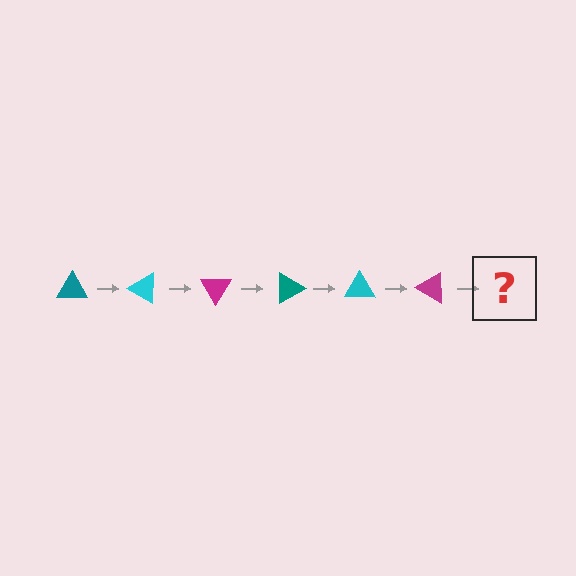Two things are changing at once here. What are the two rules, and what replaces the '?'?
The two rules are that it rotates 30 degrees each step and the color cycles through teal, cyan, and magenta. The '?' should be a teal triangle, rotated 180 degrees from the start.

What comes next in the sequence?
The next element should be a teal triangle, rotated 180 degrees from the start.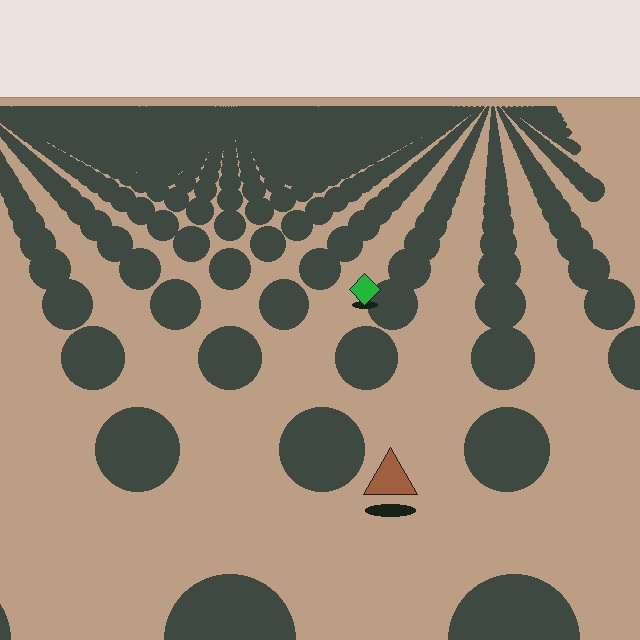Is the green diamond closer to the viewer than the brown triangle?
No. The brown triangle is closer — you can tell from the texture gradient: the ground texture is coarser near it.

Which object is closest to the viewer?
The brown triangle is closest. The texture marks near it are larger and more spread out.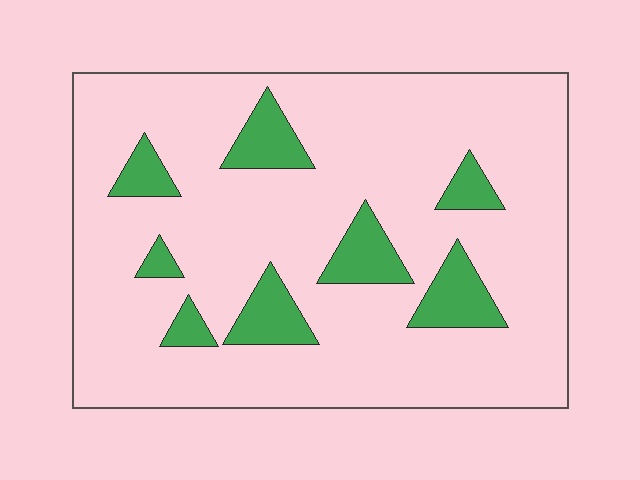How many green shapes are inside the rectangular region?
8.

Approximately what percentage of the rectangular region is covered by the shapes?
Approximately 15%.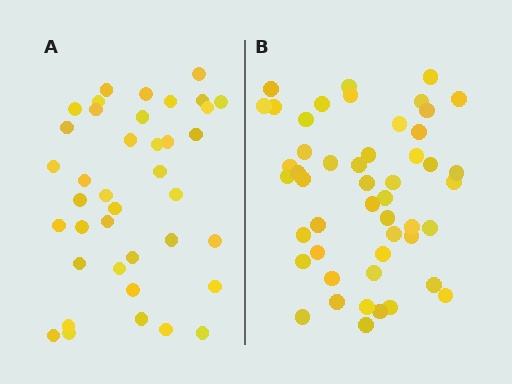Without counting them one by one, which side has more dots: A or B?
Region B (the right region) has more dots.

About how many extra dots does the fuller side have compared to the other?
Region B has roughly 10 or so more dots than region A.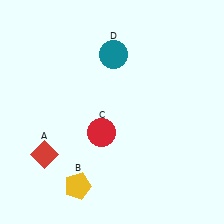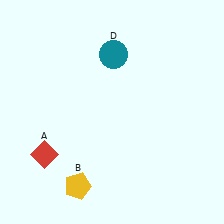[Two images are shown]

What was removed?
The red circle (C) was removed in Image 2.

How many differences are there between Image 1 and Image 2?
There is 1 difference between the two images.